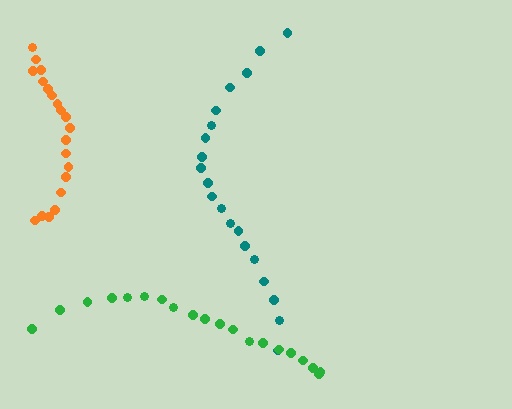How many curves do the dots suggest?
There are 3 distinct paths.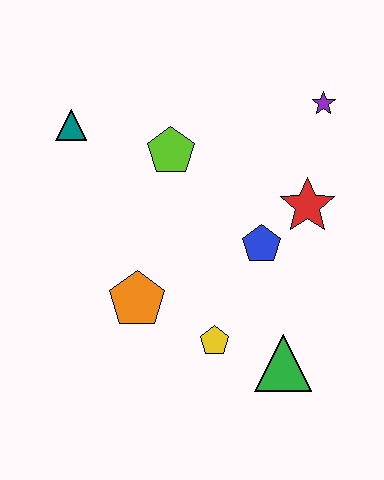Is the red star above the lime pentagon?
No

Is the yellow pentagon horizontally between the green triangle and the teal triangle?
Yes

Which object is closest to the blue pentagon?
The red star is closest to the blue pentagon.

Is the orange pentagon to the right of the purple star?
No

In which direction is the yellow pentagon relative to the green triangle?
The yellow pentagon is to the left of the green triangle.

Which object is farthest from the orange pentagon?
The purple star is farthest from the orange pentagon.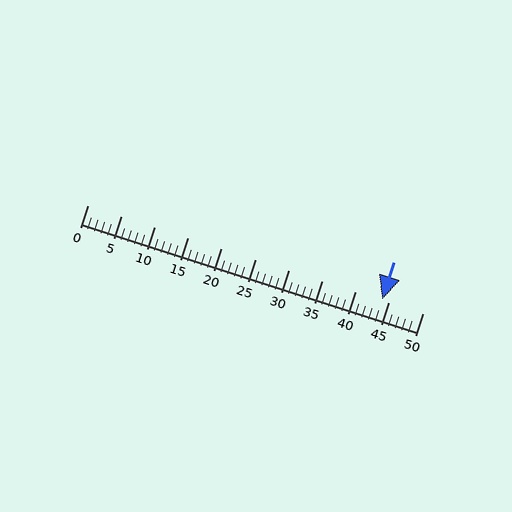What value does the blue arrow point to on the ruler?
The blue arrow points to approximately 44.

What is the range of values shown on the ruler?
The ruler shows values from 0 to 50.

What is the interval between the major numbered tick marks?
The major tick marks are spaced 5 units apart.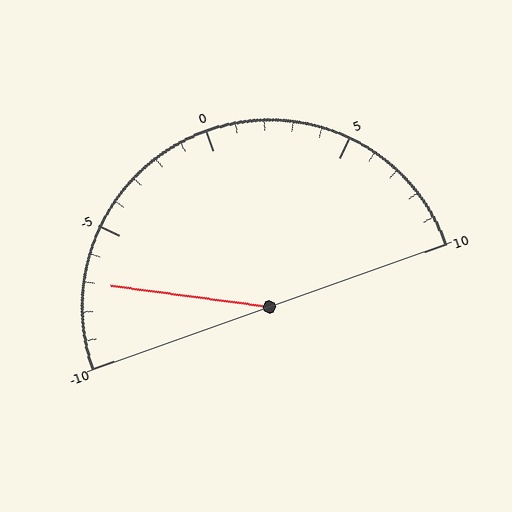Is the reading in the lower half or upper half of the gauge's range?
The reading is in the lower half of the range (-10 to 10).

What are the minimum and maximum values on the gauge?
The gauge ranges from -10 to 10.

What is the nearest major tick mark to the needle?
The nearest major tick mark is -5.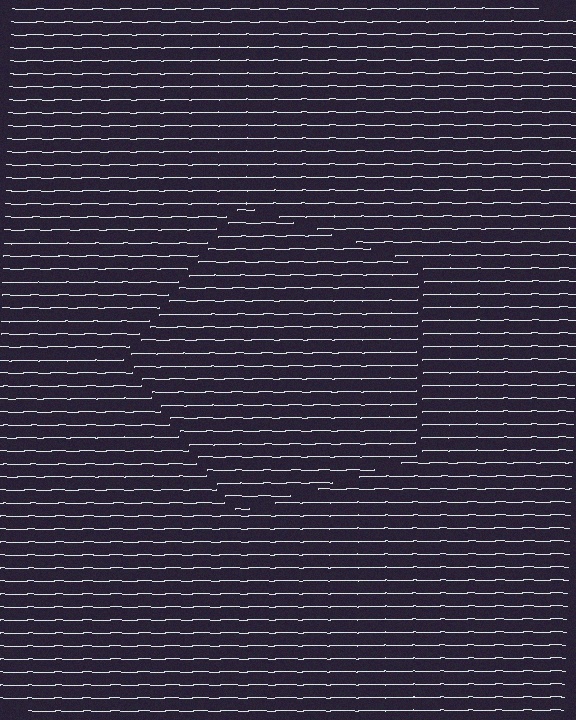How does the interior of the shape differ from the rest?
The interior of the shape contains the same grating, shifted by half a period — the contour is defined by the phase discontinuity where line-ends from the inner and outer gratings abut.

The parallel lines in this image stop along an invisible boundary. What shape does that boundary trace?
An illusory pentagon. The interior of the shape contains the same grating, shifted by half a period — the contour is defined by the phase discontinuity where line-ends from the inner and outer gratings abut.